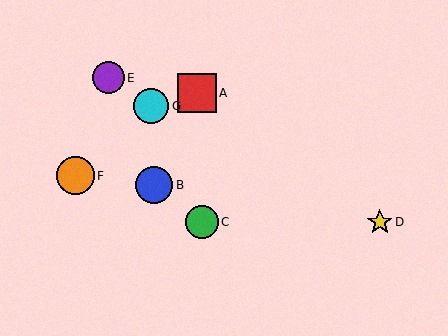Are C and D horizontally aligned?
Yes, both are at y≈222.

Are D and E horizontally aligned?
No, D is at y≈222 and E is at y≈78.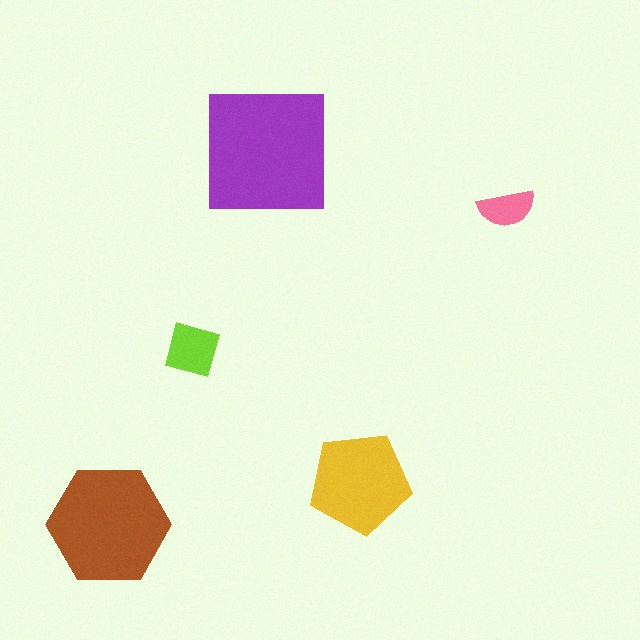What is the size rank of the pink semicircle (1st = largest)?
5th.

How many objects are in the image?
There are 5 objects in the image.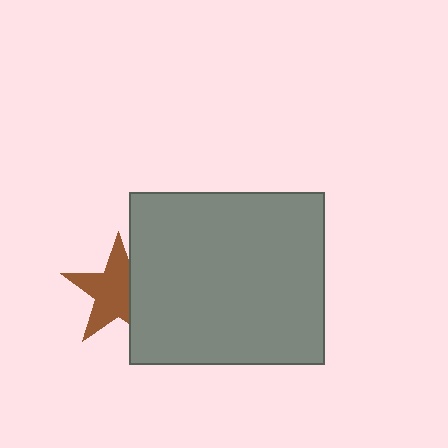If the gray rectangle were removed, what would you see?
You would see the complete brown star.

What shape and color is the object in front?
The object in front is a gray rectangle.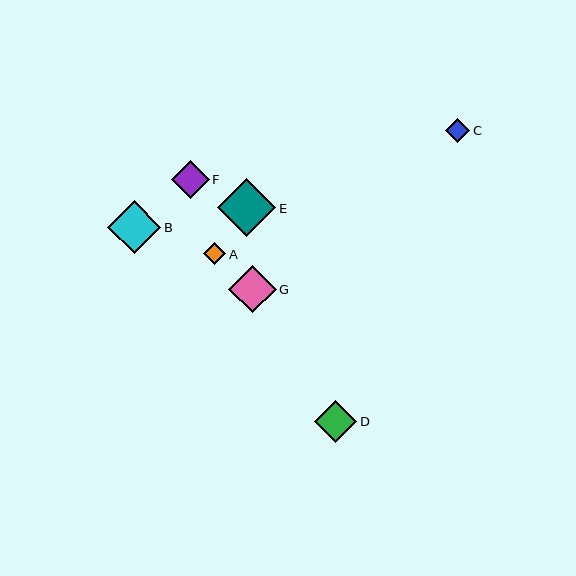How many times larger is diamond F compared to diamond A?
Diamond F is approximately 1.8 times the size of diamond A.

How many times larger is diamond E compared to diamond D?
Diamond E is approximately 1.4 times the size of diamond D.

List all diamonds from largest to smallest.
From largest to smallest: E, B, G, D, F, C, A.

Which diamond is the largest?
Diamond E is the largest with a size of approximately 58 pixels.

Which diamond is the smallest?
Diamond A is the smallest with a size of approximately 22 pixels.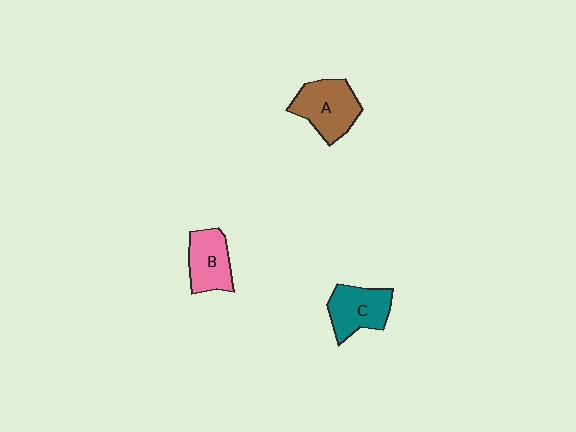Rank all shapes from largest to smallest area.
From largest to smallest: A (brown), C (teal), B (pink).